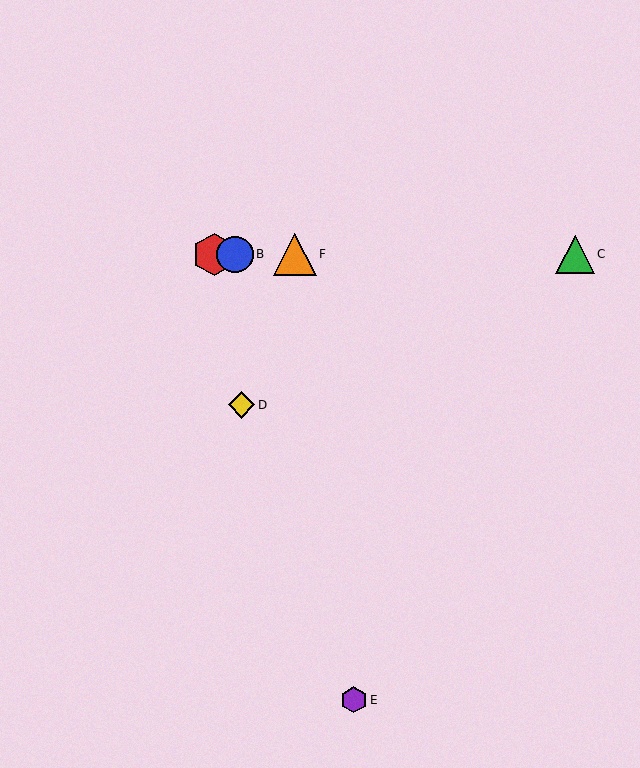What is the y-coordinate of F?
Object F is at y≈254.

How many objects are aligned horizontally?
4 objects (A, B, C, F) are aligned horizontally.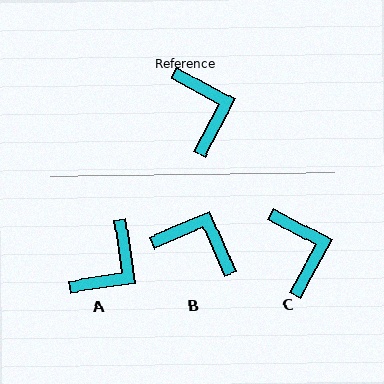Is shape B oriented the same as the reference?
No, it is off by about 51 degrees.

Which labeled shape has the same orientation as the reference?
C.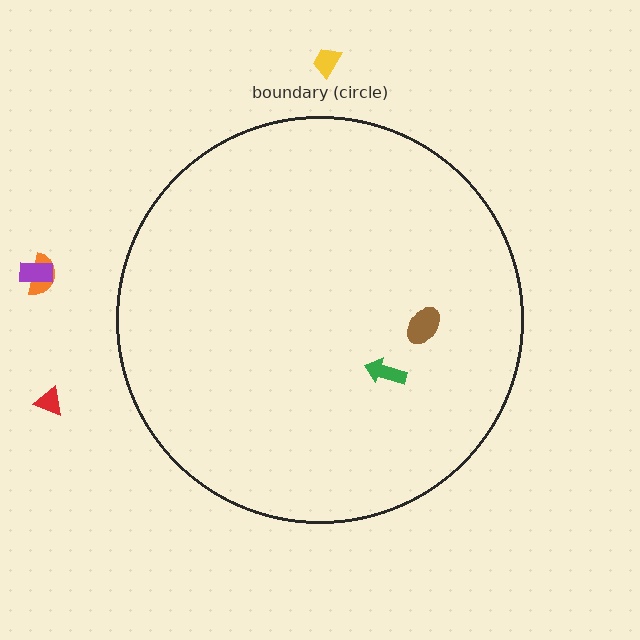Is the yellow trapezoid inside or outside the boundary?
Outside.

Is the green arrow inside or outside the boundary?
Inside.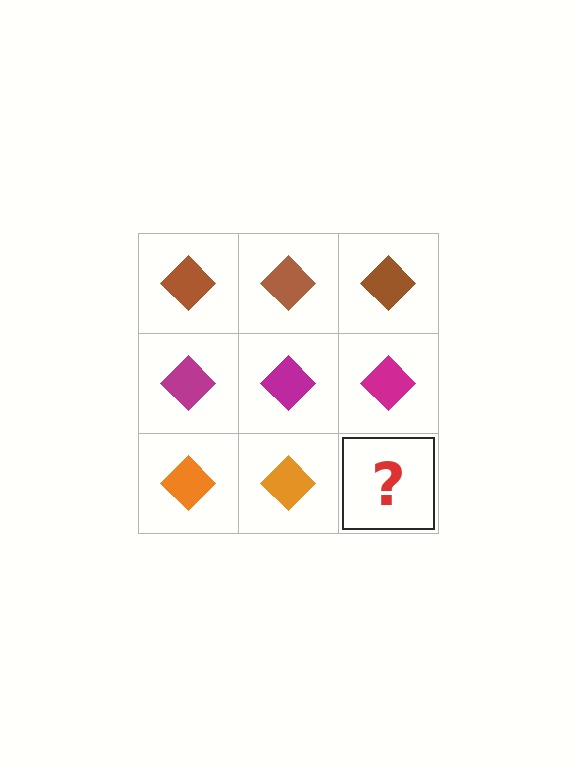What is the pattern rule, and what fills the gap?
The rule is that each row has a consistent color. The gap should be filled with an orange diamond.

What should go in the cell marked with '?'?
The missing cell should contain an orange diamond.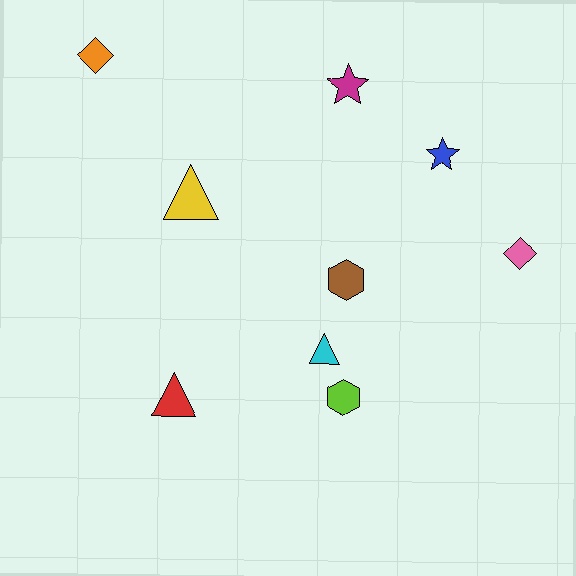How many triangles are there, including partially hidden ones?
There are 3 triangles.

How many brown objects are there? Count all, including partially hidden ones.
There is 1 brown object.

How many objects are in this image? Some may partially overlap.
There are 9 objects.